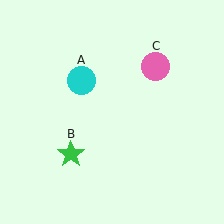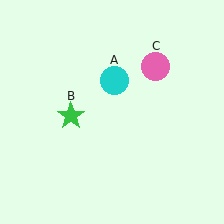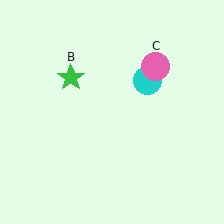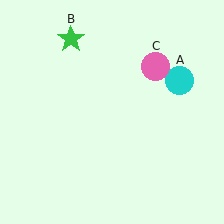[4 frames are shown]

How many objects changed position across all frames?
2 objects changed position: cyan circle (object A), green star (object B).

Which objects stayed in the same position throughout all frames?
Pink circle (object C) remained stationary.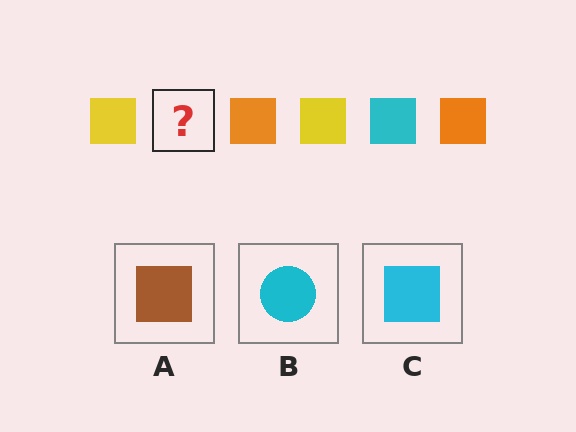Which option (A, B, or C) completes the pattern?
C.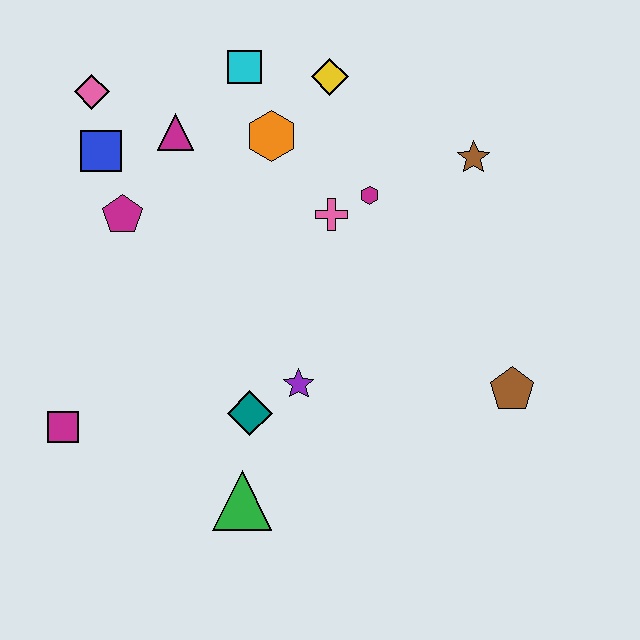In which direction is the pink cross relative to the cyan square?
The pink cross is below the cyan square.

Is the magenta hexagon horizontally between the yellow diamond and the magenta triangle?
No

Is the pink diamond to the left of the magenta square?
No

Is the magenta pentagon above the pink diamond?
No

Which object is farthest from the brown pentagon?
The pink diamond is farthest from the brown pentagon.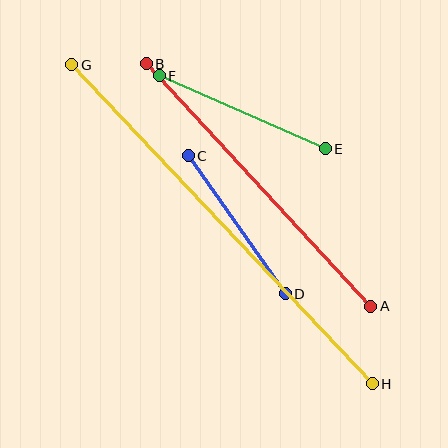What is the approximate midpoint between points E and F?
The midpoint is at approximately (242, 112) pixels.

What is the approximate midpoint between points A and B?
The midpoint is at approximately (259, 185) pixels.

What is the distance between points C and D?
The distance is approximately 168 pixels.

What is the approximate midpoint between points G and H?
The midpoint is at approximately (222, 224) pixels.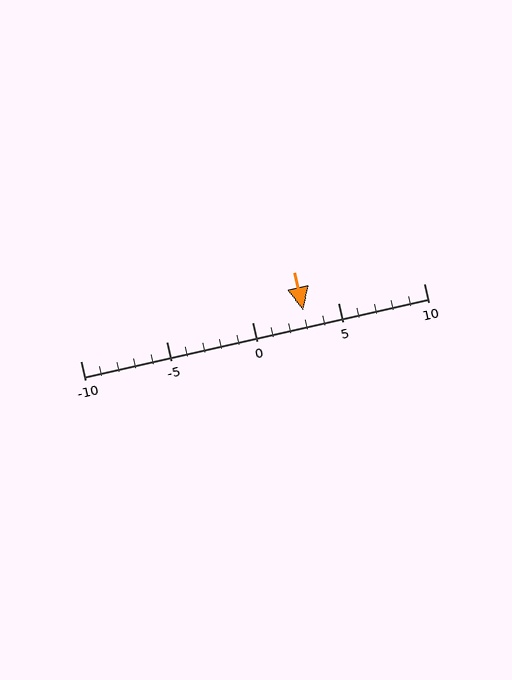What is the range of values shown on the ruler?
The ruler shows values from -10 to 10.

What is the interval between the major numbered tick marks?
The major tick marks are spaced 5 units apart.